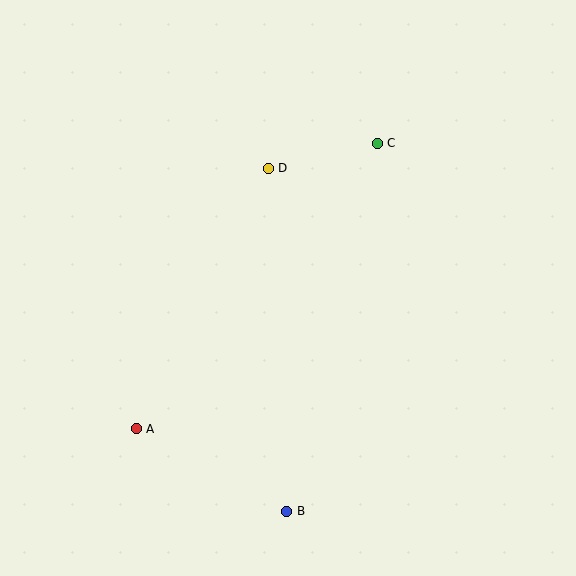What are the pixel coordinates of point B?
Point B is at (287, 511).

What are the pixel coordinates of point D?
Point D is at (268, 168).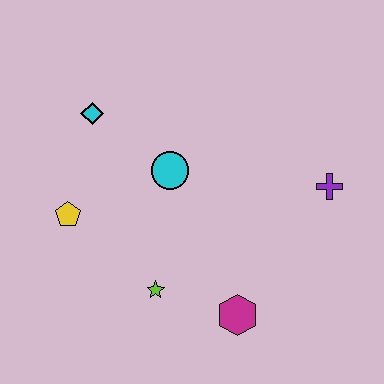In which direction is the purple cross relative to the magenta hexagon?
The purple cross is above the magenta hexagon.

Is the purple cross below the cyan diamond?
Yes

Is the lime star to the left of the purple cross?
Yes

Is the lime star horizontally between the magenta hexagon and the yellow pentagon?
Yes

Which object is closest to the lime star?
The magenta hexagon is closest to the lime star.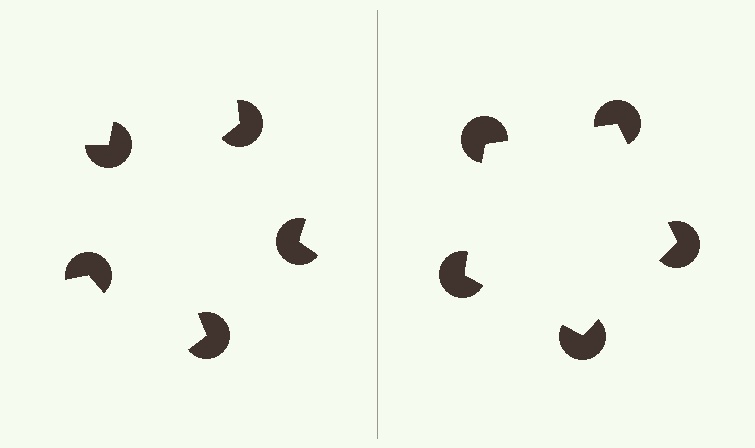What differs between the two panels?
The pac-man discs are positioned identically on both sides; only the wedge orientations differ. On the right they align to a pentagon; on the left they are misaligned.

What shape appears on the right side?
An illusory pentagon.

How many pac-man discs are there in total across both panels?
10 — 5 on each side.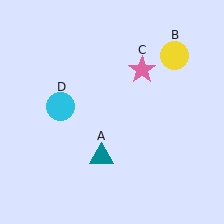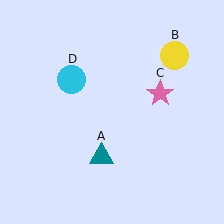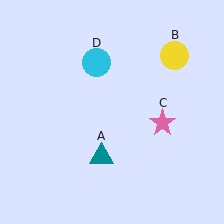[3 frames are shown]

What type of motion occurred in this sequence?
The pink star (object C), cyan circle (object D) rotated clockwise around the center of the scene.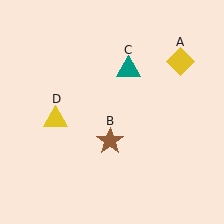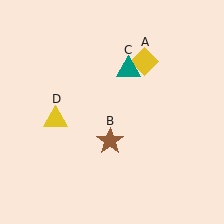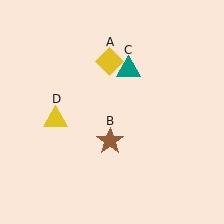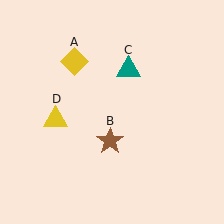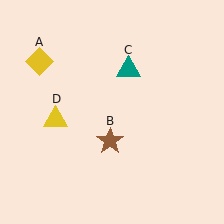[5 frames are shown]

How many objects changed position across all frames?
1 object changed position: yellow diamond (object A).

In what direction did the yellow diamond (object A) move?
The yellow diamond (object A) moved left.